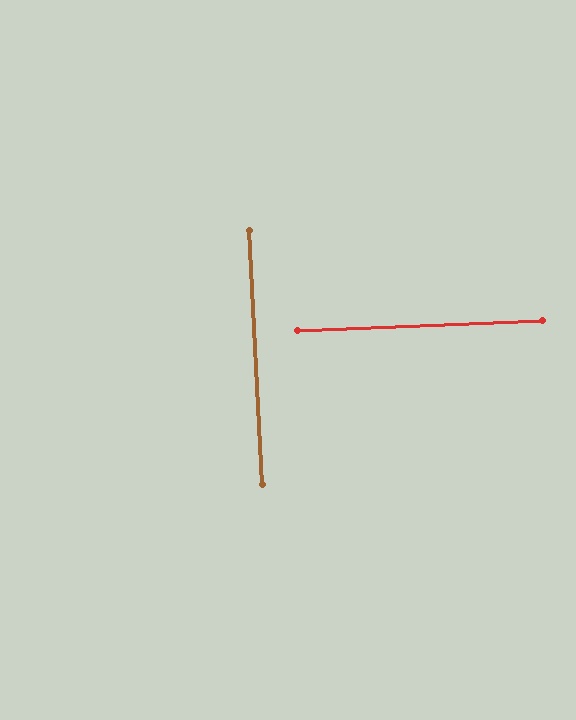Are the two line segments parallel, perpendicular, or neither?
Perpendicular — they meet at approximately 89°.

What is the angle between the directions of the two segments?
Approximately 89 degrees.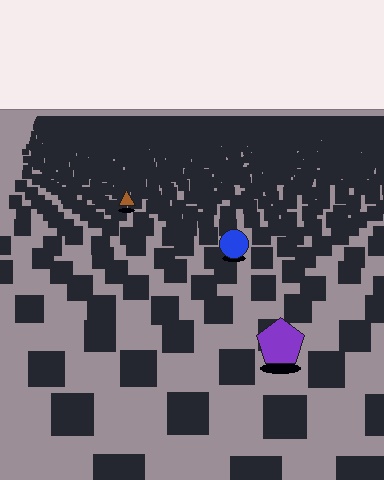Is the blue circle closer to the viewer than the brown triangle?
Yes. The blue circle is closer — you can tell from the texture gradient: the ground texture is coarser near it.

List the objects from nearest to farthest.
From nearest to farthest: the purple pentagon, the blue circle, the brown triangle.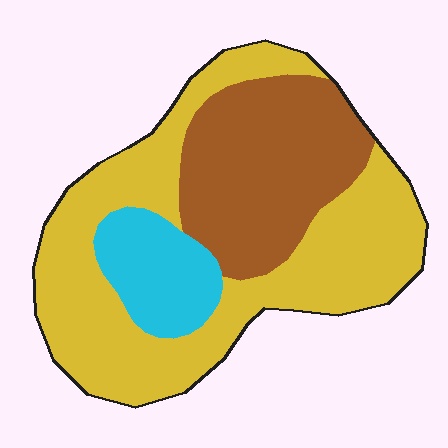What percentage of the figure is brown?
Brown covers about 30% of the figure.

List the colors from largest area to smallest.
From largest to smallest: yellow, brown, cyan.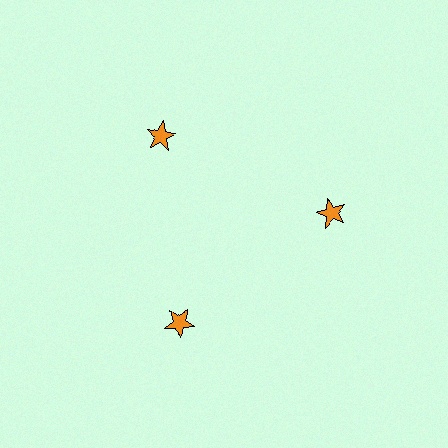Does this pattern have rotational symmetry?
Yes, this pattern has 3-fold rotational symmetry. It looks the same after rotating 120 degrees around the center.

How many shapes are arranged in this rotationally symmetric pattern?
There are 3 shapes, arranged in 3 groups of 1.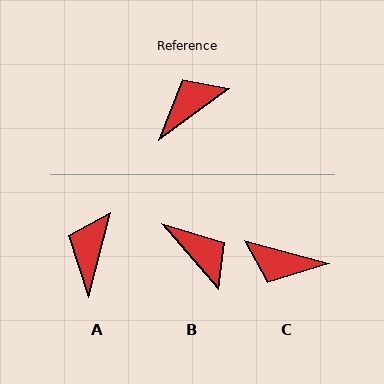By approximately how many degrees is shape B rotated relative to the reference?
Approximately 85 degrees clockwise.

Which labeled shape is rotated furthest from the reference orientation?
C, about 129 degrees away.